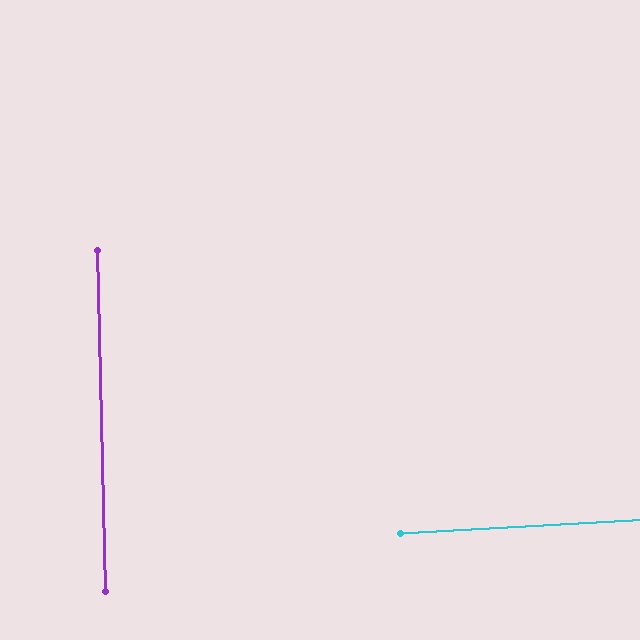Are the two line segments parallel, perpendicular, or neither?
Perpendicular — they meet at approximately 88°.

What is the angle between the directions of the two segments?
Approximately 88 degrees.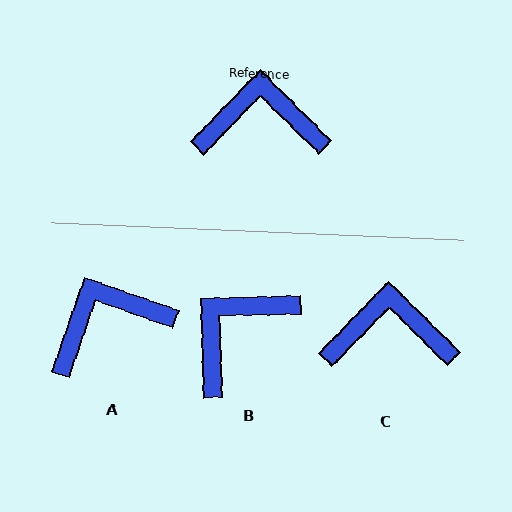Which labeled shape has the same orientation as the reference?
C.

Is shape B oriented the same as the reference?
No, it is off by about 46 degrees.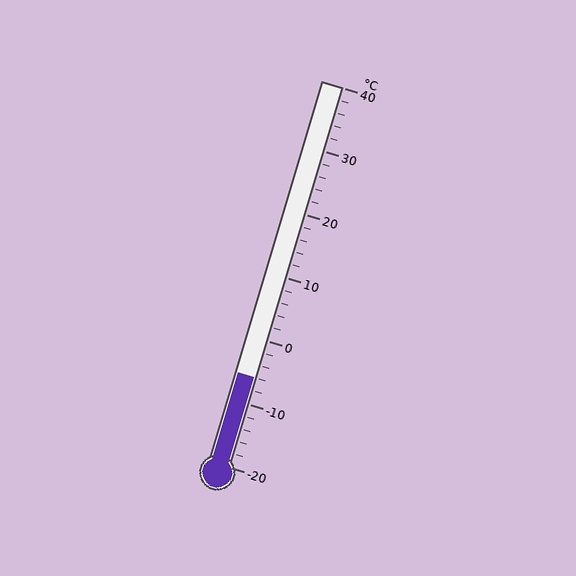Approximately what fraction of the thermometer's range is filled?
The thermometer is filled to approximately 25% of its range.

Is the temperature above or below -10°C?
The temperature is above -10°C.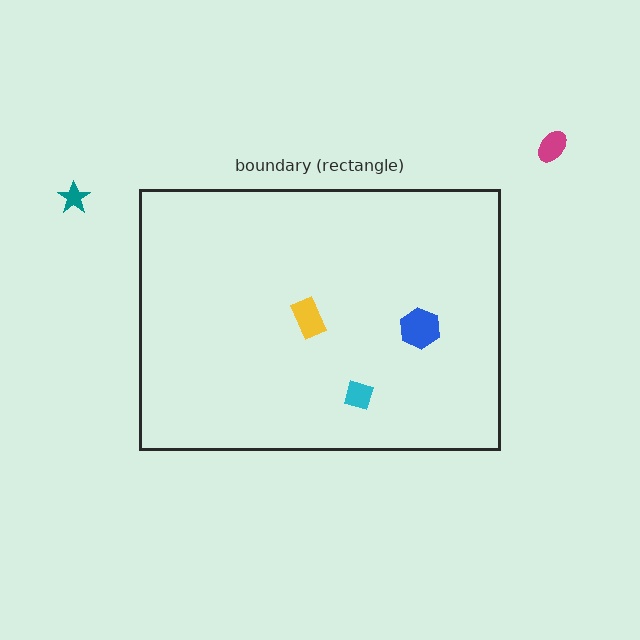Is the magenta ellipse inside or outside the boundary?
Outside.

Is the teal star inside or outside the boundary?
Outside.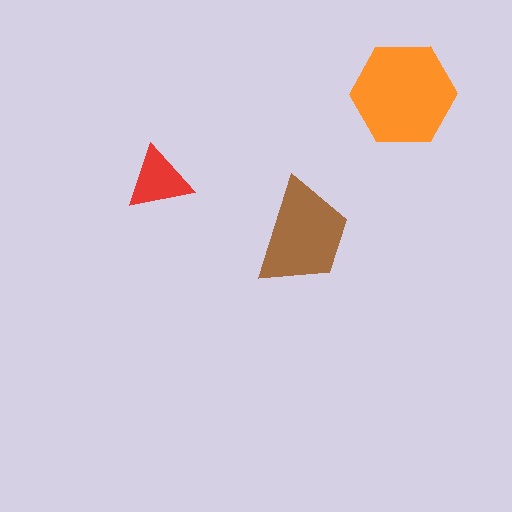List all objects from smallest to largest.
The red triangle, the brown trapezoid, the orange hexagon.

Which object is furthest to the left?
The red triangle is leftmost.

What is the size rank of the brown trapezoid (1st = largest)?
2nd.